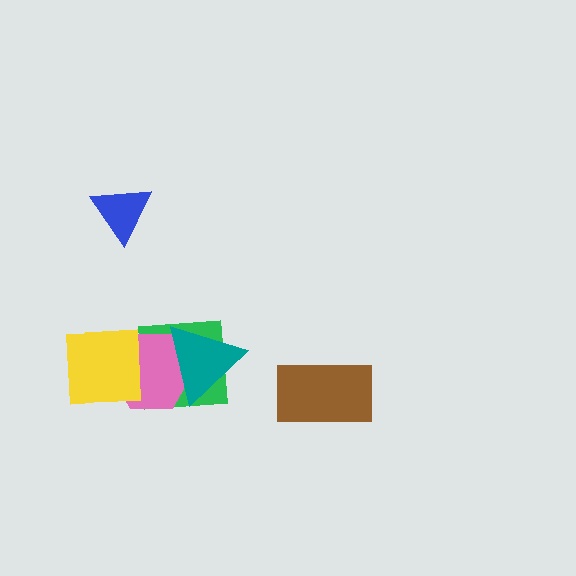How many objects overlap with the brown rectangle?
0 objects overlap with the brown rectangle.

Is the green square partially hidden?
Yes, it is partially covered by another shape.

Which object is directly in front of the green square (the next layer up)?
The pink hexagon is directly in front of the green square.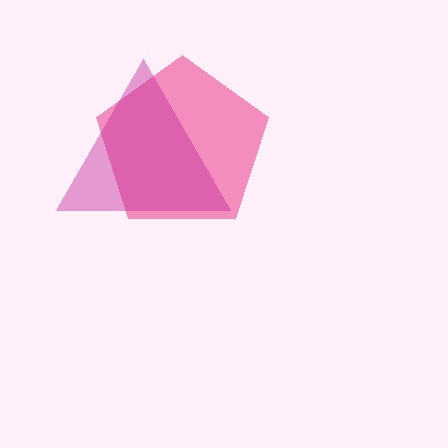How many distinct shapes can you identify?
There are 2 distinct shapes: a pink pentagon, a magenta triangle.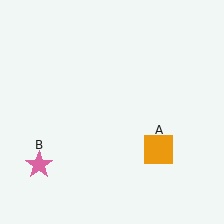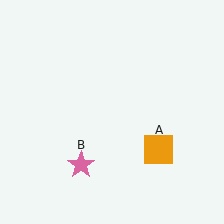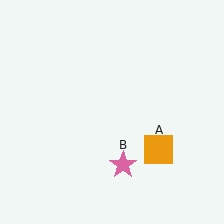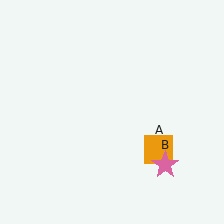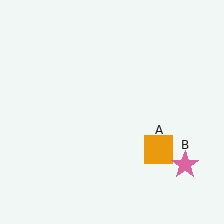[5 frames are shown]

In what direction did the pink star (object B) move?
The pink star (object B) moved right.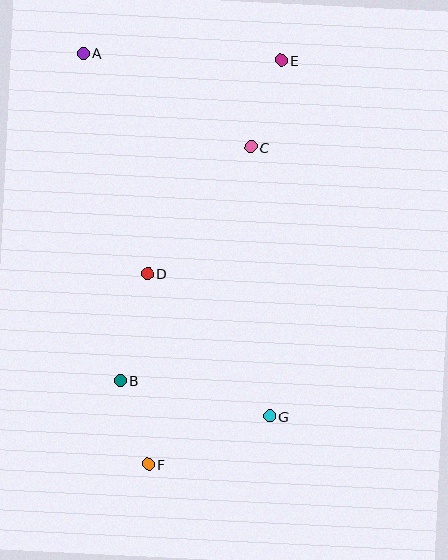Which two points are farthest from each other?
Points E and F are farthest from each other.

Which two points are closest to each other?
Points B and F are closest to each other.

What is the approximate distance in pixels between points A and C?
The distance between A and C is approximately 192 pixels.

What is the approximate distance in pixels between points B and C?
The distance between B and C is approximately 267 pixels.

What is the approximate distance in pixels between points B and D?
The distance between B and D is approximately 110 pixels.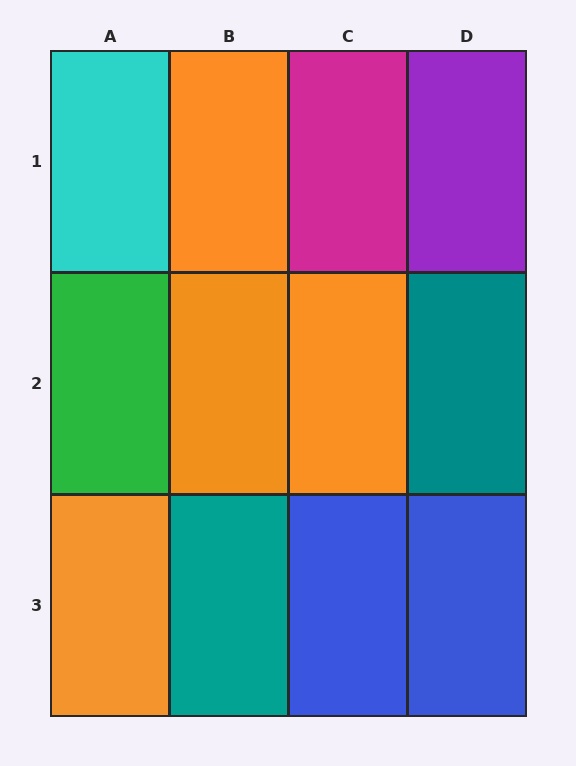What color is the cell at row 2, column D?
Teal.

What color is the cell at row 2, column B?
Orange.